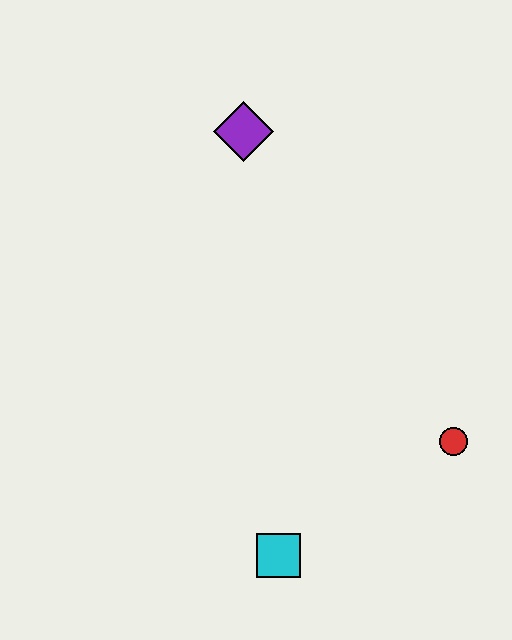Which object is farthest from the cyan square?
The purple diamond is farthest from the cyan square.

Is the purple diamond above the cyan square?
Yes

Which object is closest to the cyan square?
The red circle is closest to the cyan square.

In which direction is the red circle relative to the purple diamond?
The red circle is below the purple diamond.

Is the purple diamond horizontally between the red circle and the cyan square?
No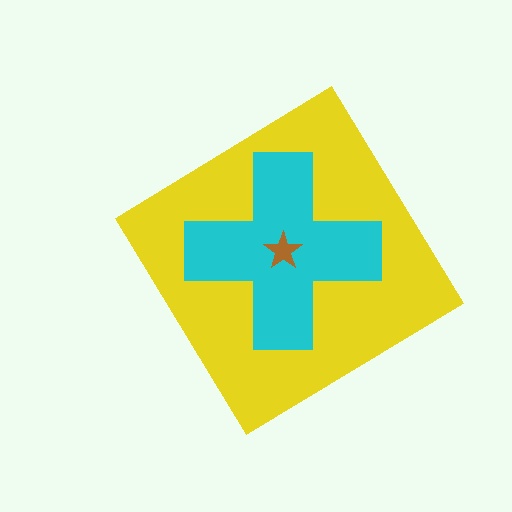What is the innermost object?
The brown star.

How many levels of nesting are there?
3.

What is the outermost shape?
The yellow diamond.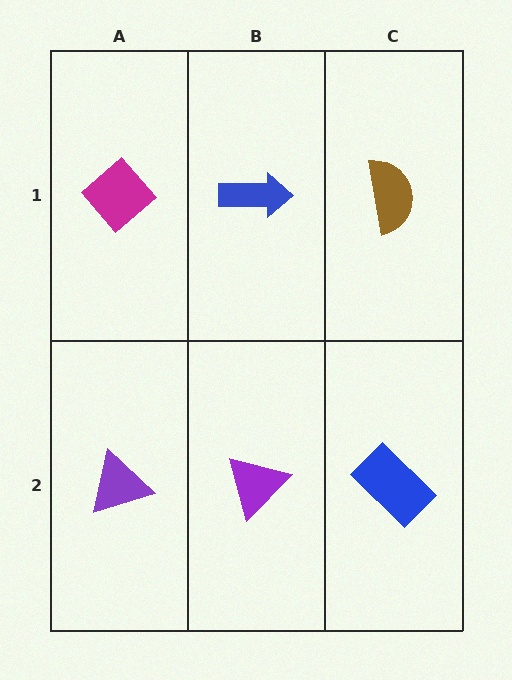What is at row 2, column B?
A purple triangle.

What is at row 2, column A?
A purple triangle.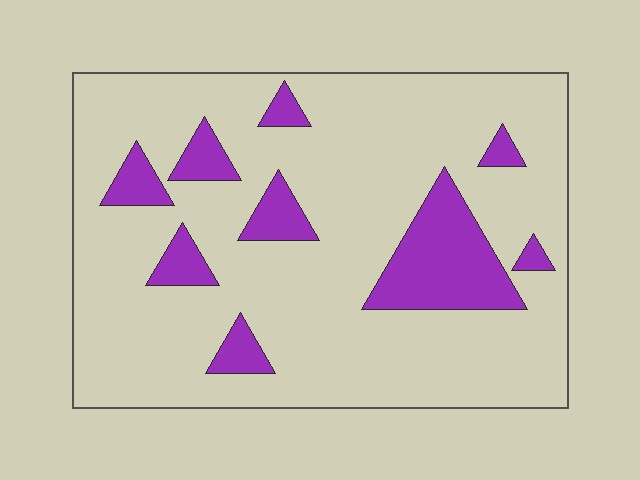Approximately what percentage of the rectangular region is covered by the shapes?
Approximately 15%.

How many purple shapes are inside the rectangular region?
9.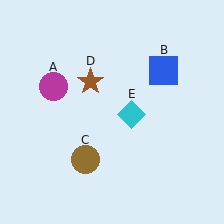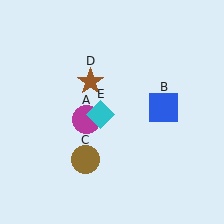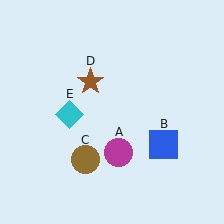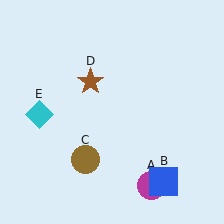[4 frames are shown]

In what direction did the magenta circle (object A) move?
The magenta circle (object A) moved down and to the right.